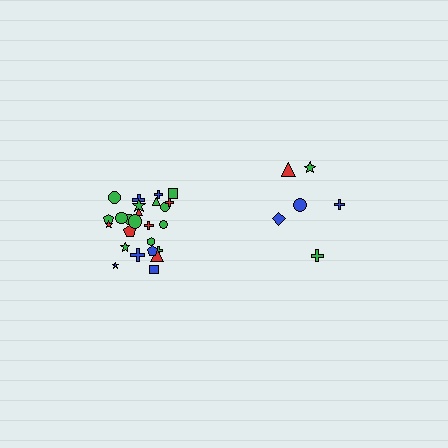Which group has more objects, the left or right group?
The left group.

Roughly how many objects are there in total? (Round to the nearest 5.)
Roughly 30 objects in total.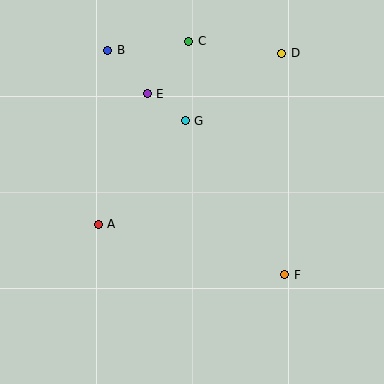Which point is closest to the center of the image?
Point G at (185, 121) is closest to the center.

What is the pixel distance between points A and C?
The distance between A and C is 204 pixels.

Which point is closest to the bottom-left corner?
Point A is closest to the bottom-left corner.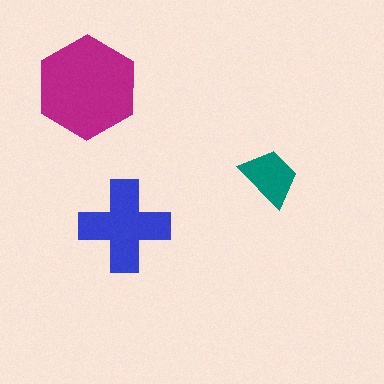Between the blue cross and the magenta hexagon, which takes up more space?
The magenta hexagon.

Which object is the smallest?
The teal trapezoid.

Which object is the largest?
The magenta hexagon.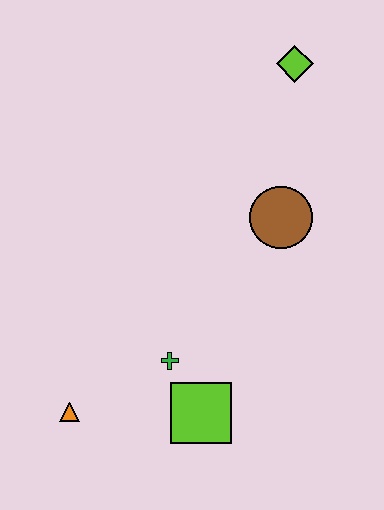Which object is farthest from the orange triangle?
The lime diamond is farthest from the orange triangle.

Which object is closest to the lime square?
The green cross is closest to the lime square.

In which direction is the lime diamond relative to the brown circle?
The lime diamond is above the brown circle.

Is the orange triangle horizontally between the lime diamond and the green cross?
No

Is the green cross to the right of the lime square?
No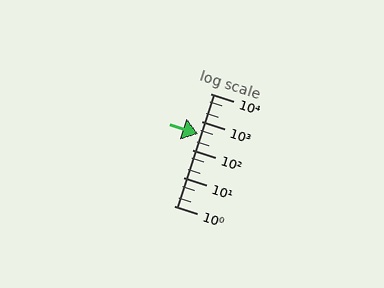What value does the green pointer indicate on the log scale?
The pointer indicates approximately 350.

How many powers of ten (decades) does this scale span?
The scale spans 4 decades, from 1 to 10000.